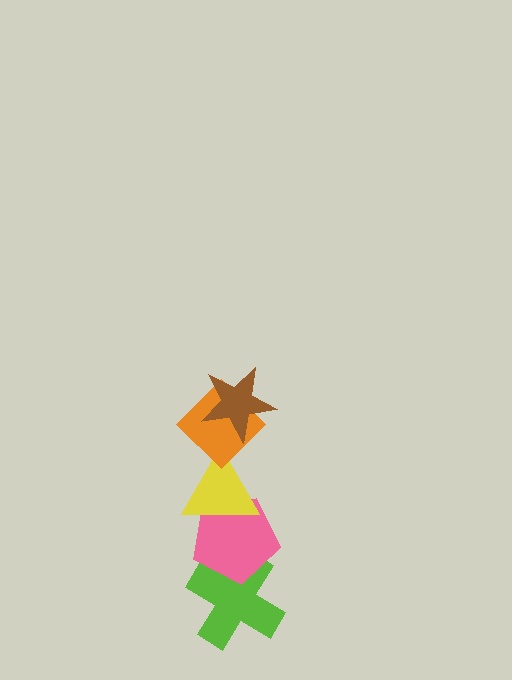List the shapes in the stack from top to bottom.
From top to bottom: the brown star, the orange diamond, the yellow triangle, the pink pentagon, the lime cross.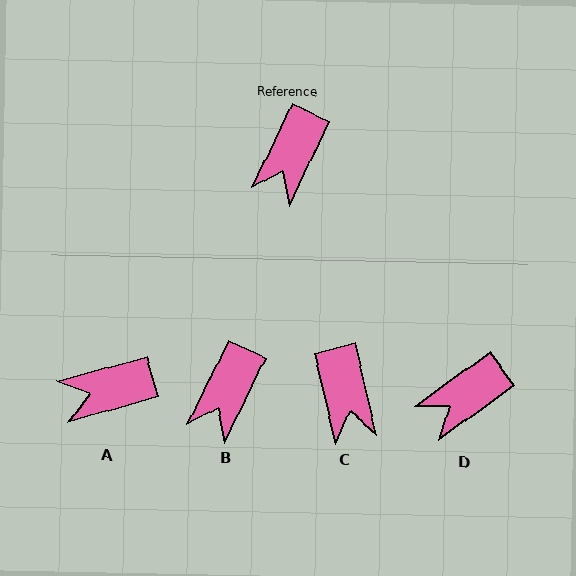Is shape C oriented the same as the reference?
No, it is off by about 39 degrees.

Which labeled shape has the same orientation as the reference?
B.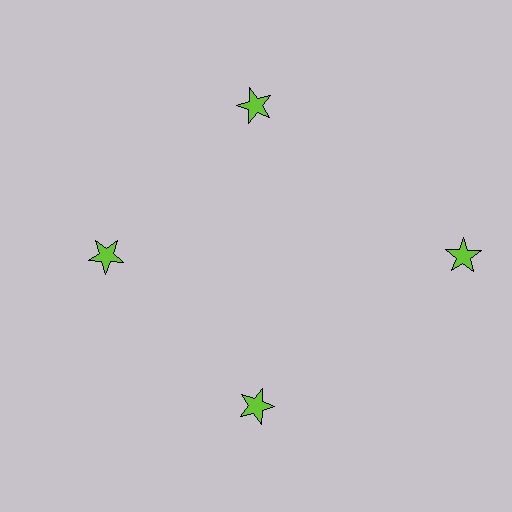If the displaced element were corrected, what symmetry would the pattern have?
It would have 4-fold rotational symmetry — the pattern would map onto itself every 90 degrees.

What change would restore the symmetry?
The symmetry would be restored by moving it inward, back onto the ring so that all 4 stars sit at equal angles and equal distance from the center.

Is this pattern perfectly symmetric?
No. The 4 lime stars are arranged in a ring, but one element near the 3 o'clock position is pushed outward from the center, breaking the 4-fold rotational symmetry.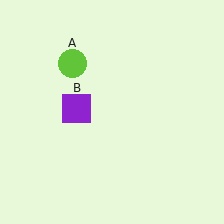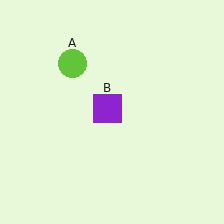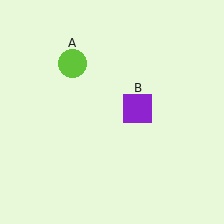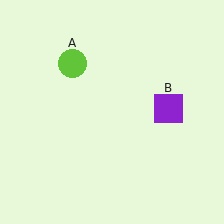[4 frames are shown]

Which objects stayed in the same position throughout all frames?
Lime circle (object A) remained stationary.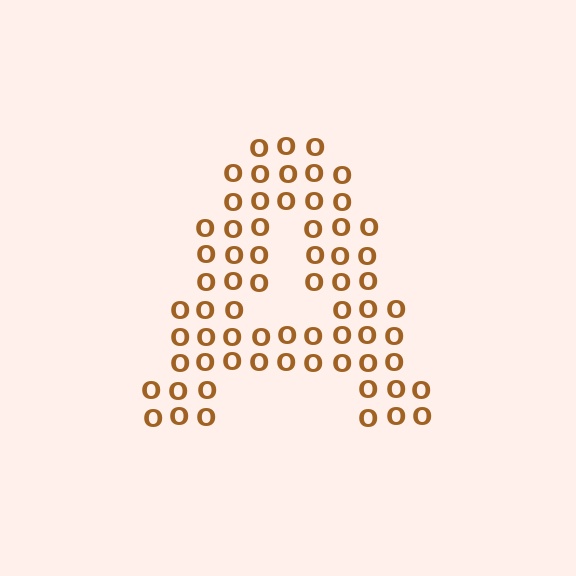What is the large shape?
The large shape is the letter A.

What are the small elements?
The small elements are letter O's.